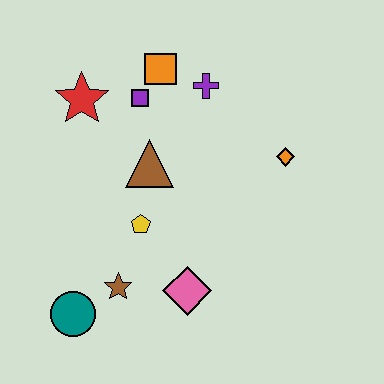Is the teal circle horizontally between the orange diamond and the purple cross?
No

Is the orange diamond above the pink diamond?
Yes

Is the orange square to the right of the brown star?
Yes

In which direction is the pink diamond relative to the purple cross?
The pink diamond is below the purple cross.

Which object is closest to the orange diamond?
The purple cross is closest to the orange diamond.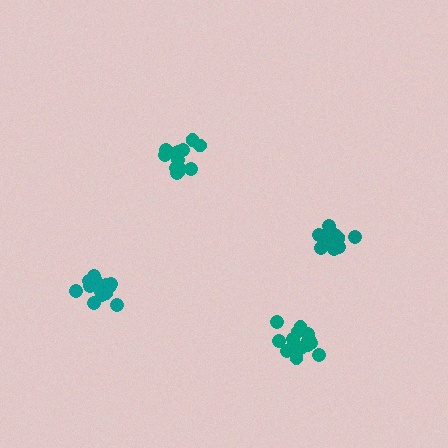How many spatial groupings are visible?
There are 4 spatial groupings.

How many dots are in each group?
Group 1: 16 dots, Group 2: 14 dots, Group 3: 14 dots, Group 4: 19 dots (63 total).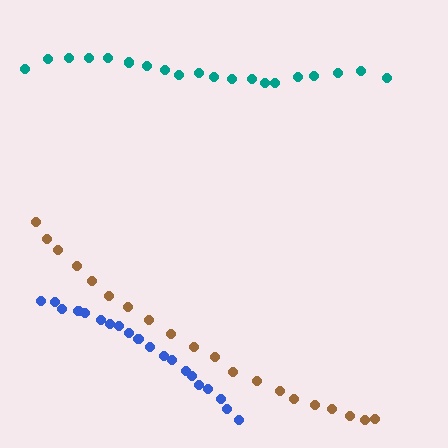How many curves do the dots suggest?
There are 3 distinct paths.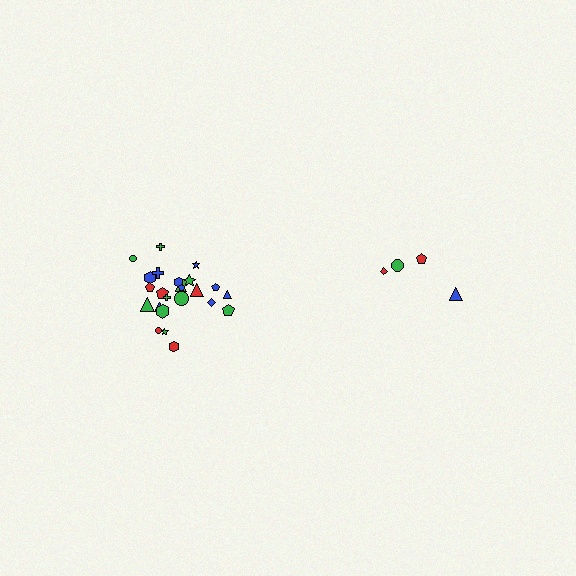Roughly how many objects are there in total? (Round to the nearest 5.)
Roughly 30 objects in total.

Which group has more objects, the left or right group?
The left group.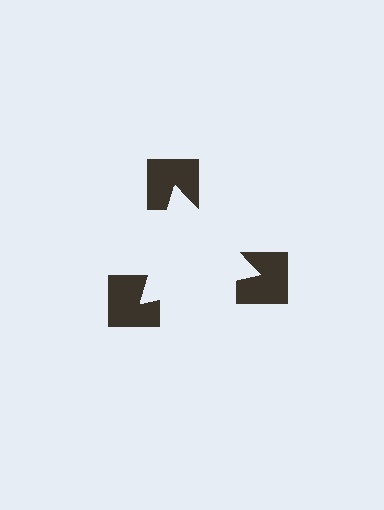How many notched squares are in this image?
There are 3 — one at each vertex of the illusory triangle.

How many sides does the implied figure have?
3 sides.